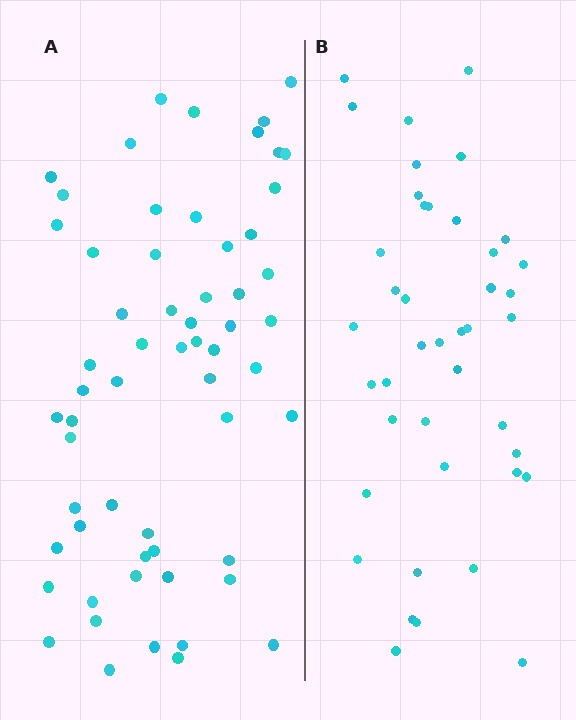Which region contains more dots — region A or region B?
Region A (the left region) has more dots.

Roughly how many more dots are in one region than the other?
Region A has approximately 20 more dots than region B.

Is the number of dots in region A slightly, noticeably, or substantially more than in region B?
Region A has noticeably more, but not dramatically so. The ratio is roughly 1.4 to 1.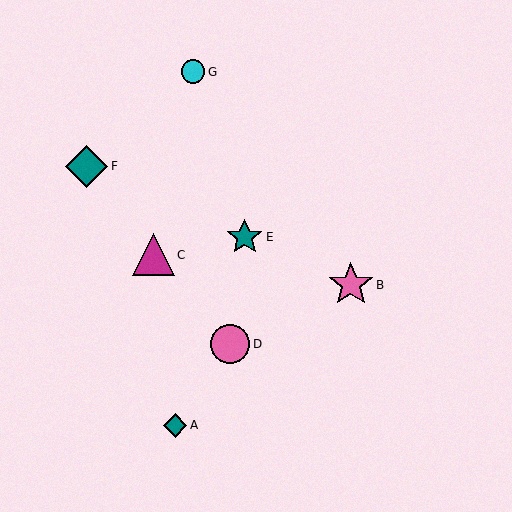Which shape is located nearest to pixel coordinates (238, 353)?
The pink circle (labeled D) at (230, 344) is nearest to that location.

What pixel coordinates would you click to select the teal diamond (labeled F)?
Click at (87, 166) to select the teal diamond F.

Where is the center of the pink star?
The center of the pink star is at (351, 285).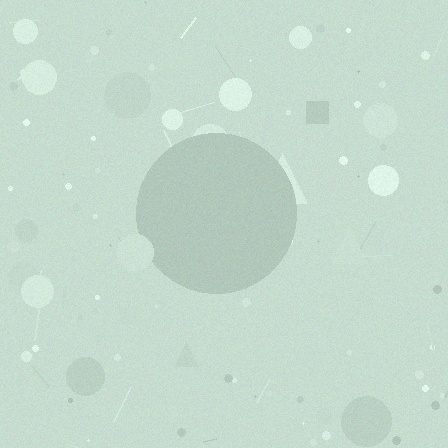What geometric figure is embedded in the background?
A circle is embedded in the background.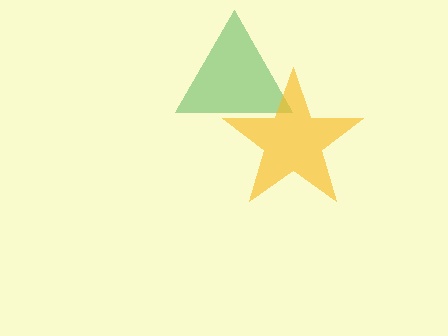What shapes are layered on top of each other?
The layered shapes are: a green triangle, a yellow star.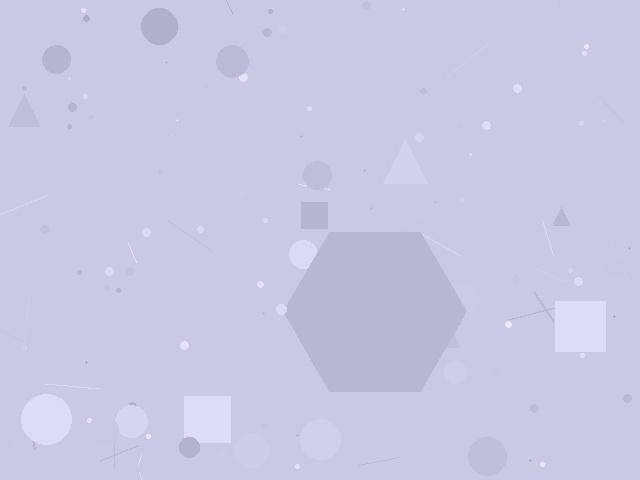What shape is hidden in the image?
A hexagon is hidden in the image.